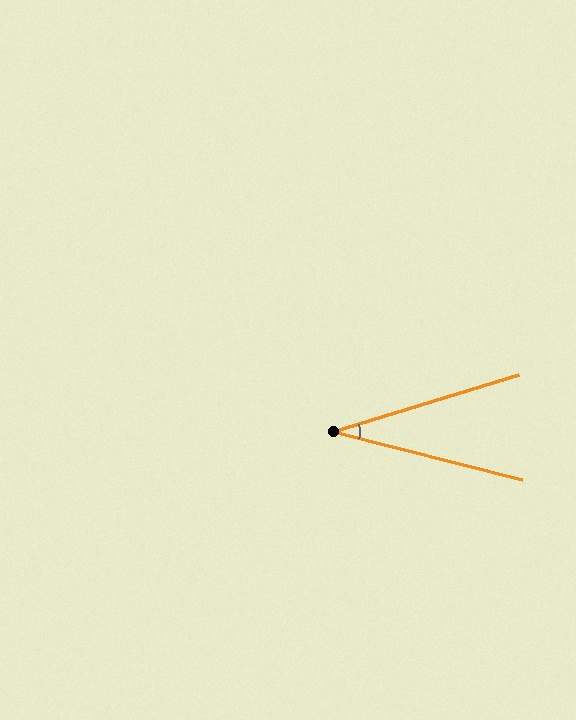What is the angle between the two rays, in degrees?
Approximately 31 degrees.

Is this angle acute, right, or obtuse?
It is acute.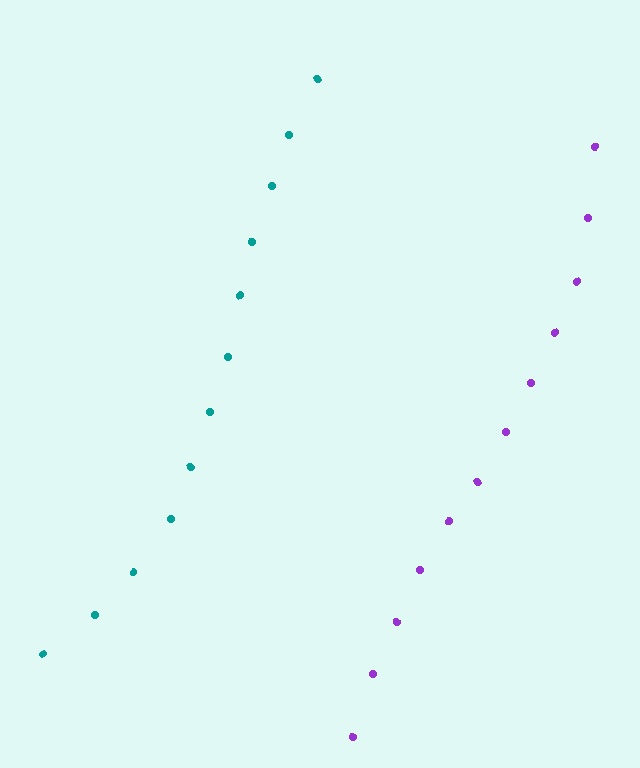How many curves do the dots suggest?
There are 2 distinct paths.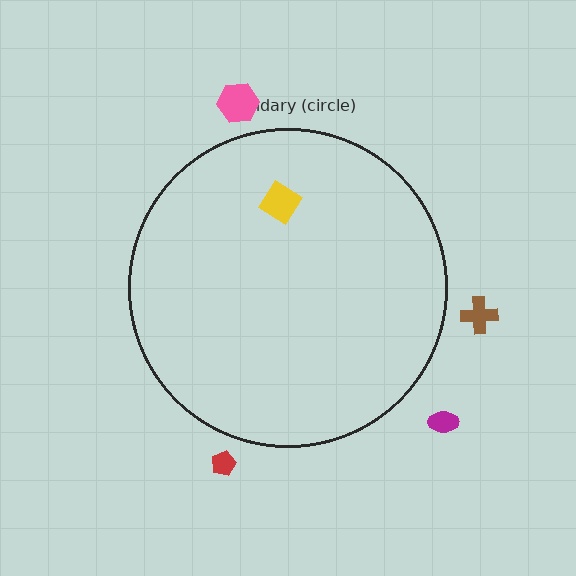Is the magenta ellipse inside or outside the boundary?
Outside.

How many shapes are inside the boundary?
1 inside, 4 outside.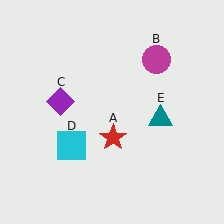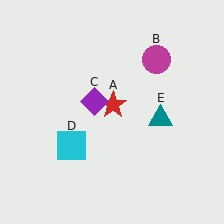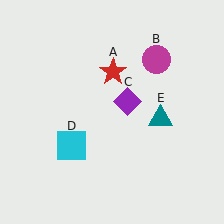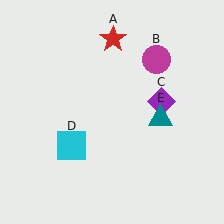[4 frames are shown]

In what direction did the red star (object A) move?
The red star (object A) moved up.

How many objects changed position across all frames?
2 objects changed position: red star (object A), purple diamond (object C).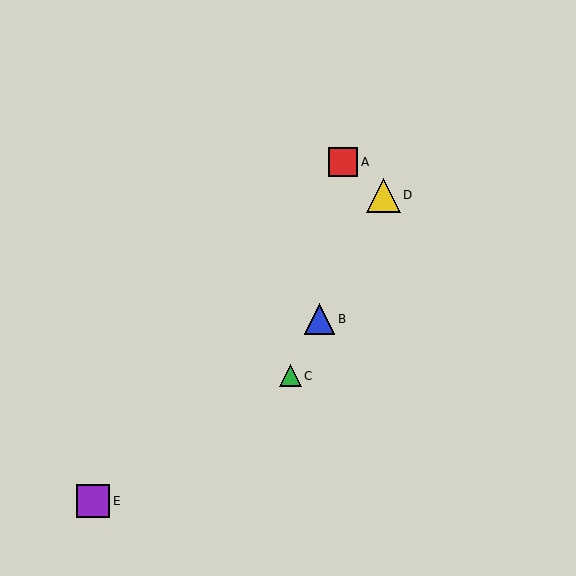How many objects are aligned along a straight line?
3 objects (B, C, D) are aligned along a straight line.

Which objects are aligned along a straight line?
Objects B, C, D are aligned along a straight line.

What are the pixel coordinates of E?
Object E is at (93, 501).